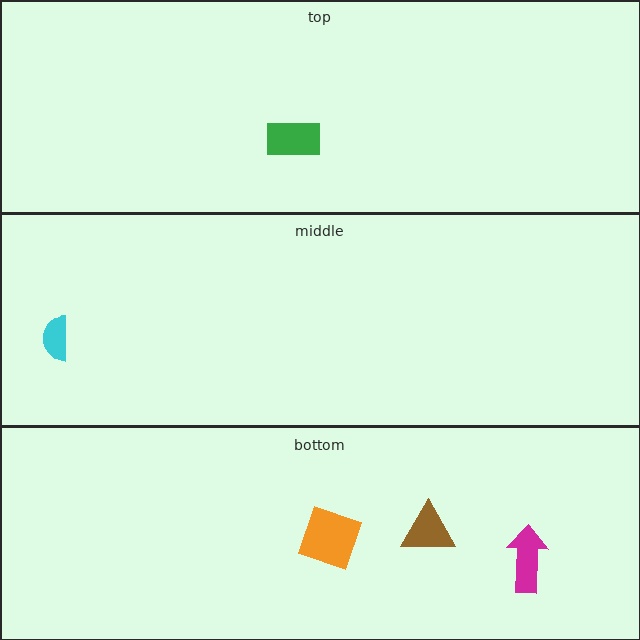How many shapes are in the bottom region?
3.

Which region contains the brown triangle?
The bottom region.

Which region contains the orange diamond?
The bottom region.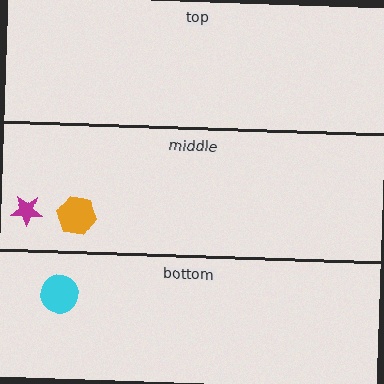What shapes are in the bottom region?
The cyan circle.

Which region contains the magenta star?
The middle region.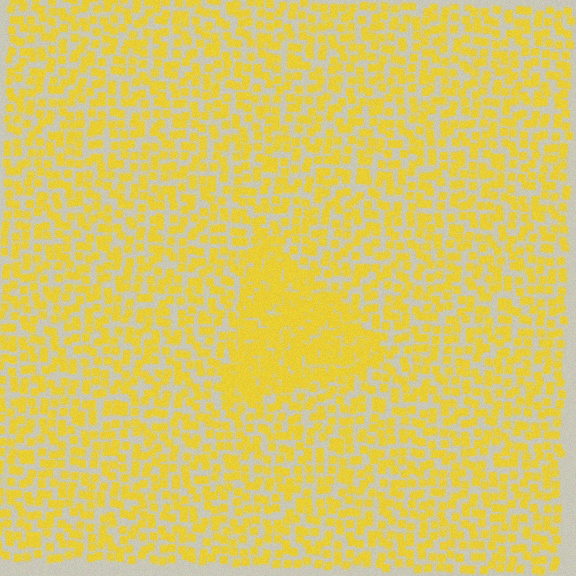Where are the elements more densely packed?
The elements are more densely packed inside the triangle boundary.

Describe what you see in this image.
The image contains small yellow elements arranged at two different densities. A triangle-shaped region is visible where the elements are more densely packed than the surrounding area.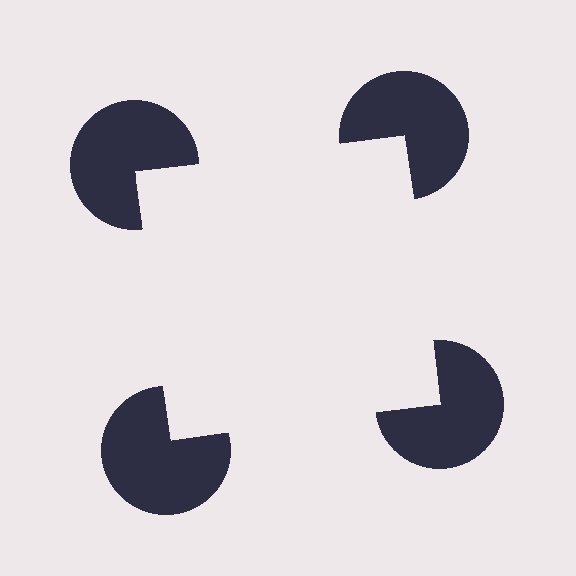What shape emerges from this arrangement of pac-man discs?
An illusory square — its edges are inferred from the aligned wedge cuts in the pac-man discs, not physically drawn.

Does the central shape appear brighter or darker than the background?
It typically appears slightly brighter than the background, even though no actual brightness change is drawn.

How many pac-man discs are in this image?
There are 4 — one at each vertex of the illusory square.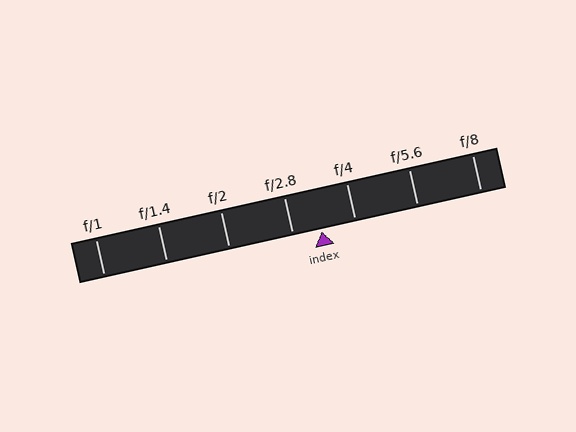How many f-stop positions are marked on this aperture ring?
There are 7 f-stop positions marked.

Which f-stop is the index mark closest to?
The index mark is closest to f/2.8.